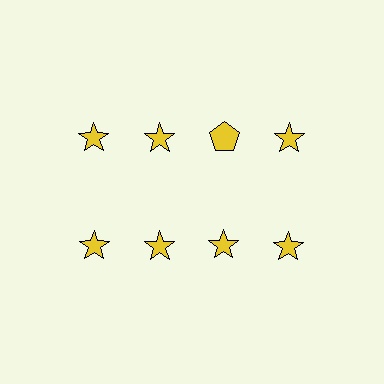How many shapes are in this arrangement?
There are 8 shapes arranged in a grid pattern.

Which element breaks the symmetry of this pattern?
The yellow pentagon in the top row, center column breaks the symmetry. All other shapes are yellow stars.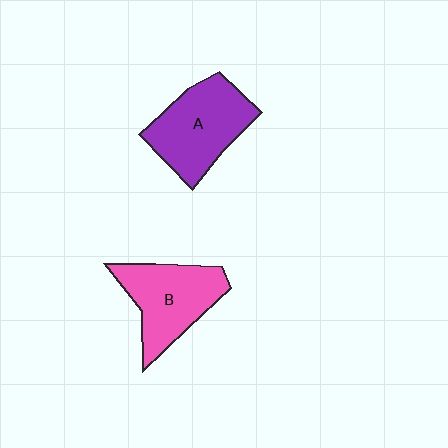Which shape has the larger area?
Shape A (purple).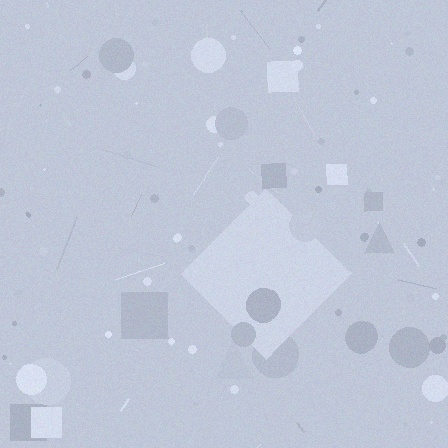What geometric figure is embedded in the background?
A diamond is embedded in the background.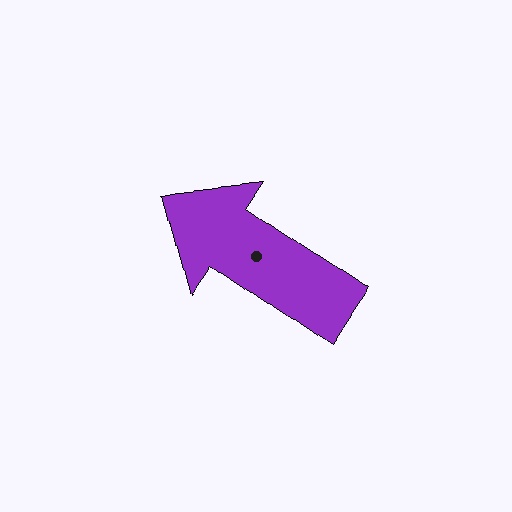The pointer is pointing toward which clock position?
Roughly 10 o'clock.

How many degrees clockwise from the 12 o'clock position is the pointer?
Approximately 305 degrees.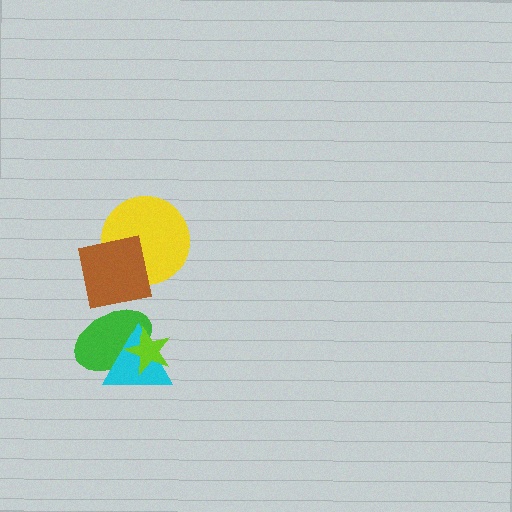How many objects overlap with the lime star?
2 objects overlap with the lime star.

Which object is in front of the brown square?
The green ellipse is in front of the brown square.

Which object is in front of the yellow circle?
The brown square is in front of the yellow circle.